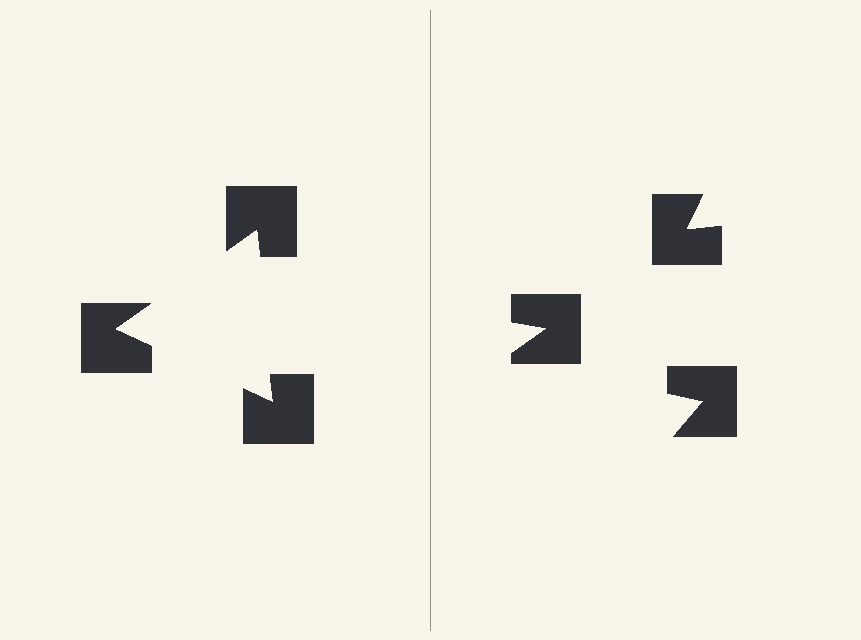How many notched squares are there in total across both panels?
6 — 3 on each side.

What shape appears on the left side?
An illusory triangle.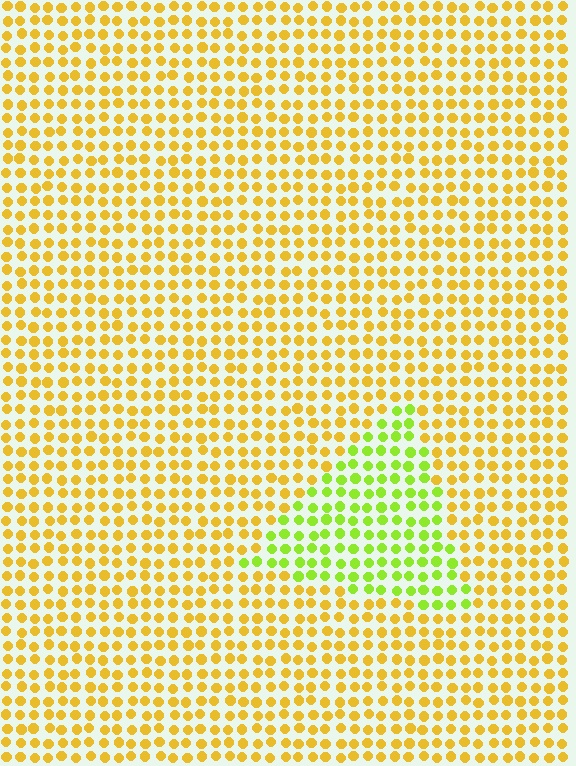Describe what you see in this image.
The image is filled with small yellow elements in a uniform arrangement. A triangle-shaped region is visible where the elements are tinted to a slightly different hue, forming a subtle color boundary.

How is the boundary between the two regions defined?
The boundary is defined purely by a slight shift in hue (about 44 degrees). Spacing, size, and orientation are identical on both sides.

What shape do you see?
I see a triangle.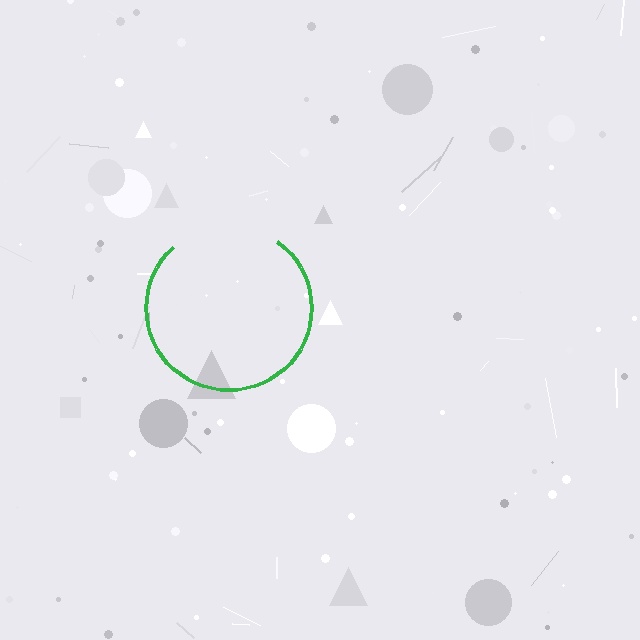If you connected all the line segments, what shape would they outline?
They would outline a circle.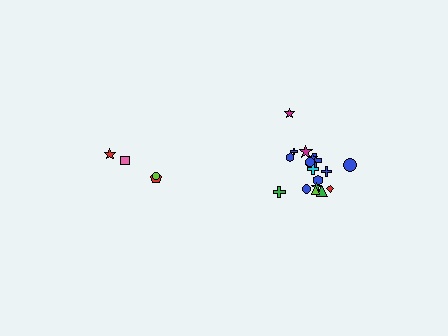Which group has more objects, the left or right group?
The right group.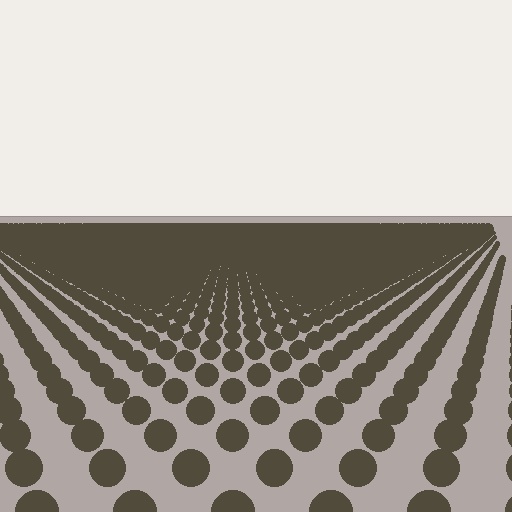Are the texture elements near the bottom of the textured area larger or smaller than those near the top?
Larger. Near the bottom, elements are closer to the viewer and appear at a bigger on-screen size.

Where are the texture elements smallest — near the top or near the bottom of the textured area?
Near the top.